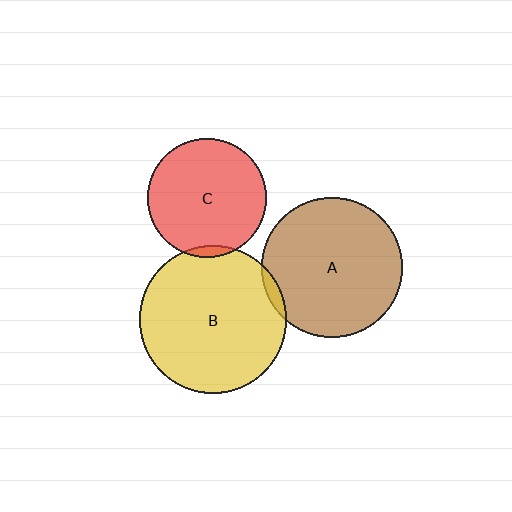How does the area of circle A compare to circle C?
Approximately 1.4 times.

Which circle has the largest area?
Circle B (yellow).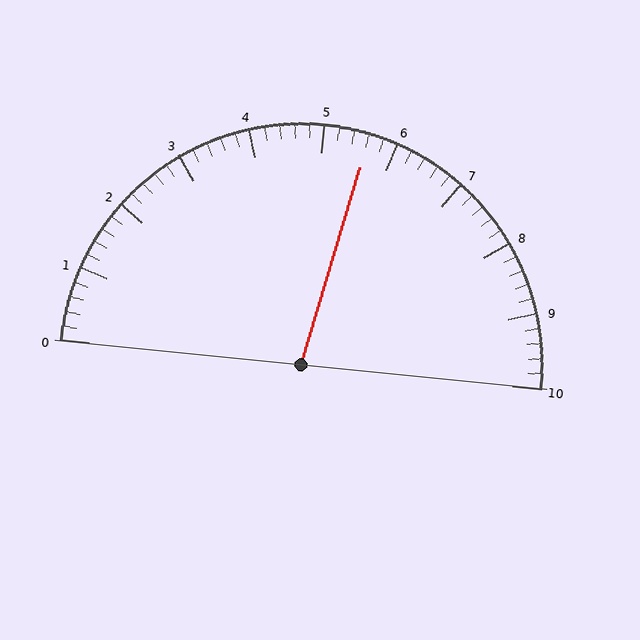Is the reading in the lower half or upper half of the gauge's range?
The reading is in the upper half of the range (0 to 10).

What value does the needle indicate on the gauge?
The needle indicates approximately 5.6.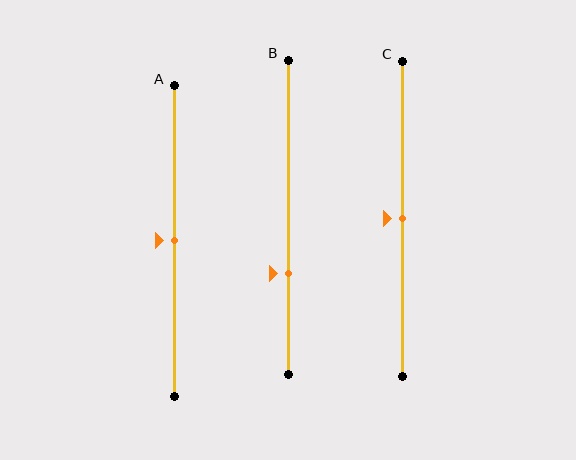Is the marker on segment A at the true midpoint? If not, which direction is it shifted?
Yes, the marker on segment A is at the true midpoint.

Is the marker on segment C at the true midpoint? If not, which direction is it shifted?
Yes, the marker on segment C is at the true midpoint.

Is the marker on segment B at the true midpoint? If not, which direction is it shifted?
No, the marker on segment B is shifted downward by about 18% of the segment length.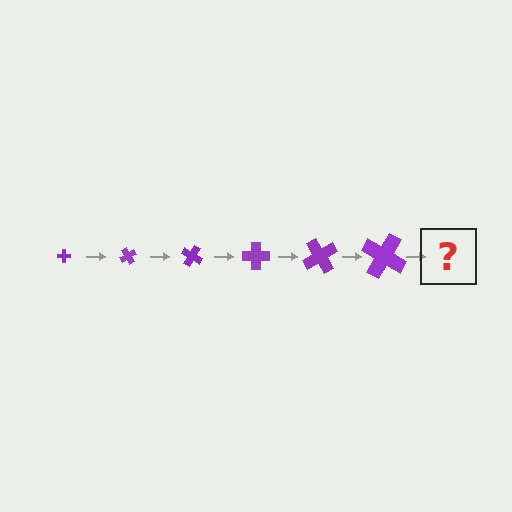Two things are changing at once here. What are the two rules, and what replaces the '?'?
The two rules are that the cross grows larger each step and it rotates 60 degrees each step. The '?' should be a cross, larger than the previous one and rotated 360 degrees from the start.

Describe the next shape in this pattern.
It should be a cross, larger than the previous one and rotated 360 degrees from the start.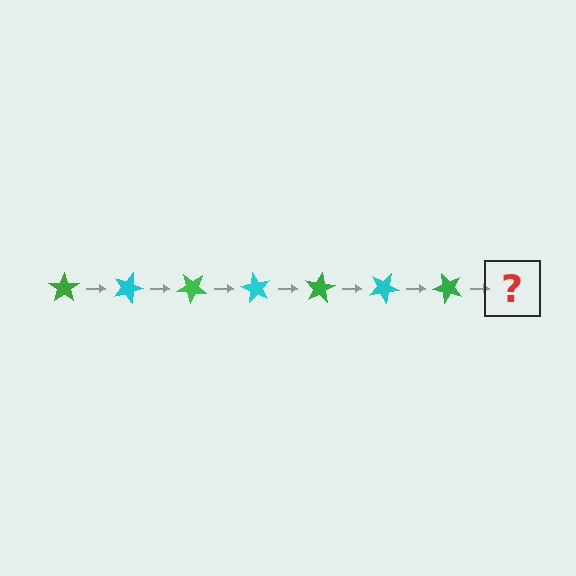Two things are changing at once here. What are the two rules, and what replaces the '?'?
The two rules are that it rotates 20 degrees each step and the color cycles through green and cyan. The '?' should be a cyan star, rotated 140 degrees from the start.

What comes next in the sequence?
The next element should be a cyan star, rotated 140 degrees from the start.